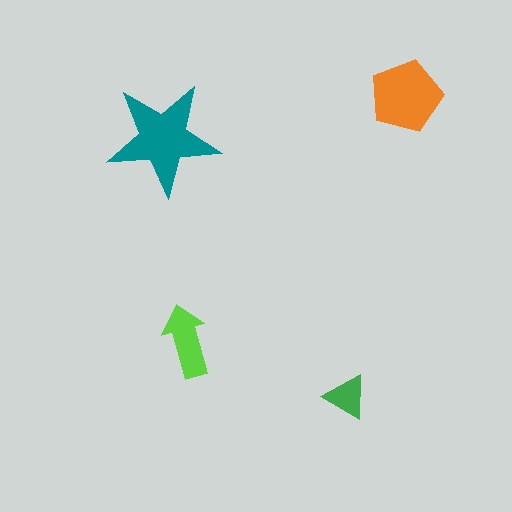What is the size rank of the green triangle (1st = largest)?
4th.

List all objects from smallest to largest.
The green triangle, the lime arrow, the orange pentagon, the teal star.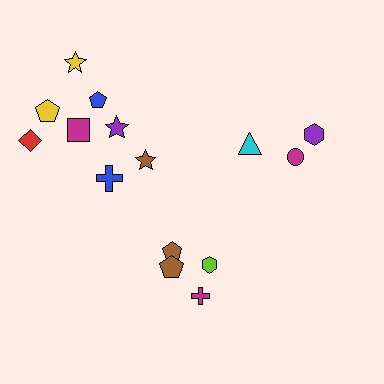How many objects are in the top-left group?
There are 8 objects.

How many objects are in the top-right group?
There are 3 objects.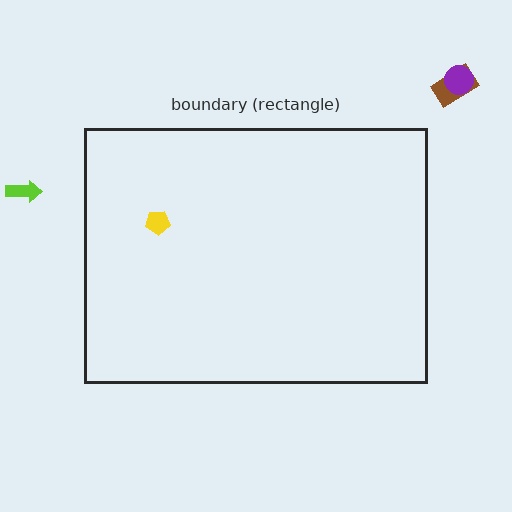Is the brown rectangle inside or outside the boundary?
Outside.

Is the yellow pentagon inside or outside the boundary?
Inside.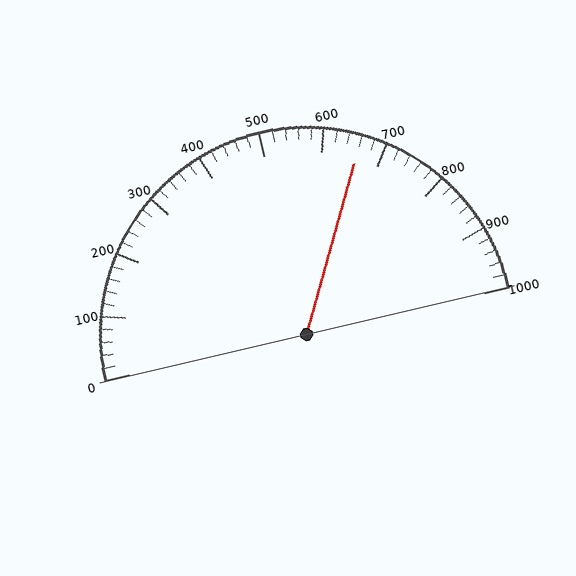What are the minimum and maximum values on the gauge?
The gauge ranges from 0 to 1000.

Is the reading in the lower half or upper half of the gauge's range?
The reading is in the upper half of the range (0 to 1000).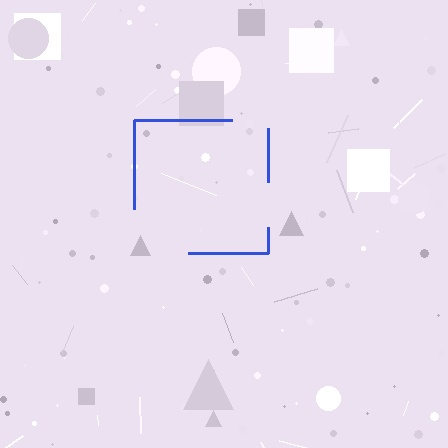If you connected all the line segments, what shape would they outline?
They would outline a square.